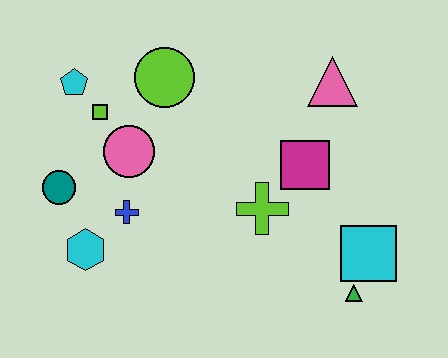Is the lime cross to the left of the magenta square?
Yes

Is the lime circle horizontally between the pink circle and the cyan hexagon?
No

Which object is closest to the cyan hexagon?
The blue cross is closest to the cyan hexagon.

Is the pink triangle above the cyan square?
Yes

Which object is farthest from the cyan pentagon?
The green triangle is farthest from the cyan pentagon.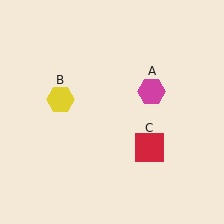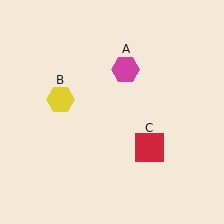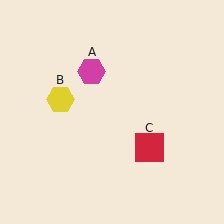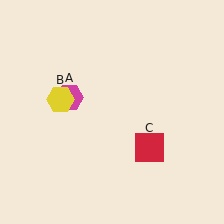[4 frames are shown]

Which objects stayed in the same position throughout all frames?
Yellow hexagon (object B) and red square (object C) remained stationary.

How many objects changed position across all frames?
1 object changed position: magenta hexagon (object A).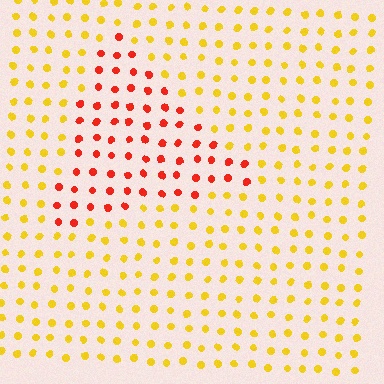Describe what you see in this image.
The image is filled with small yellow elements in a uniform arrangement. A triangle-shaped region is visible where the elements are tinted to a slightly different hue, forming a subtle color boundary.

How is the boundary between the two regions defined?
The boundary is defined purely by a slight shift in hue (about 48 degrees). Spacing, size, and orientation are identical on both sides.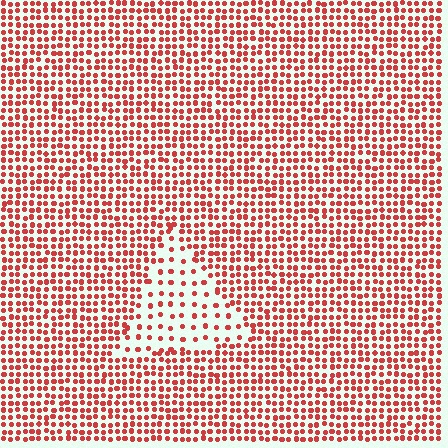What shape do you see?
I see a triangle.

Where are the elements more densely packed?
The elements are more densely packed outside the triangle boundary.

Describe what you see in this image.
The image contains small red elements arranged at two different densities. A triangle-shaped region is visible where the elements are less densely packed than the surrounding area.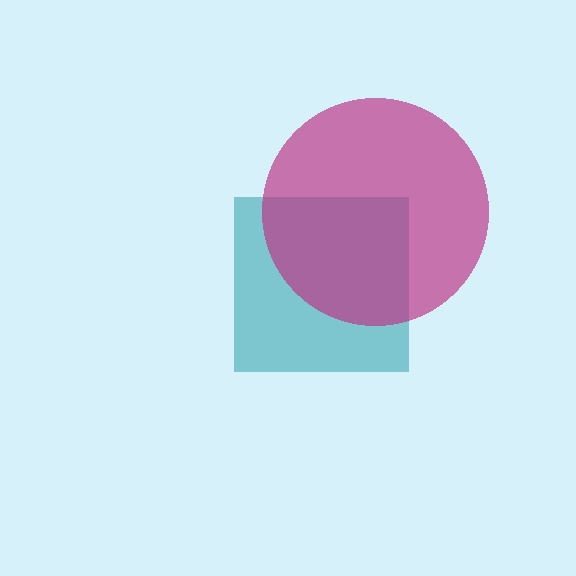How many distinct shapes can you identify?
There are 2 distinct shapes: a teal square, a magenta circle.